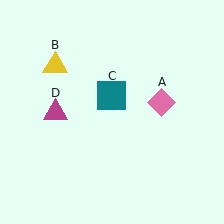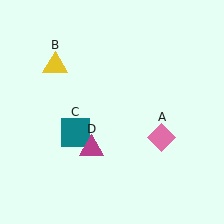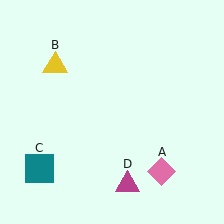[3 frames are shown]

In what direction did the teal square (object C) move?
The teal square (object C) moved down and to the left.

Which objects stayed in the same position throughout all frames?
Yellow triangle (object B) remained stationary.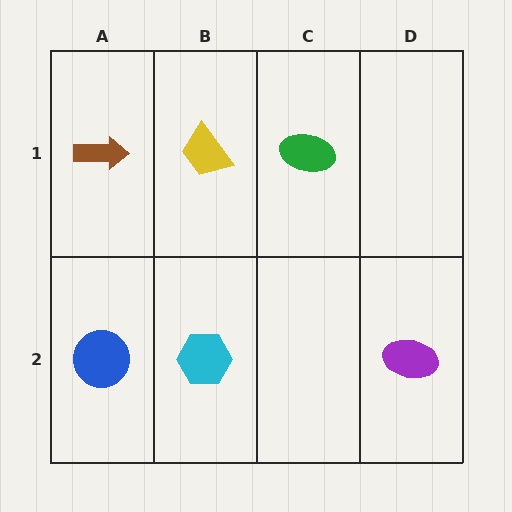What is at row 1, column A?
A brown arrow.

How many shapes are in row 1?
3 shapes.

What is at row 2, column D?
A purple ellipse.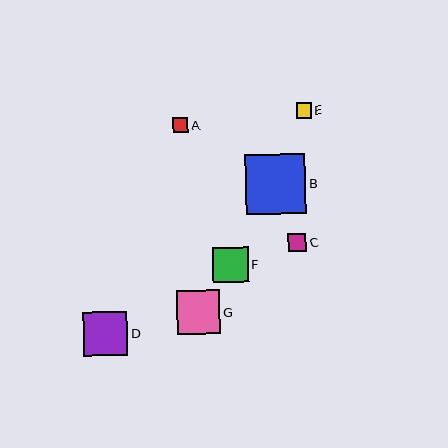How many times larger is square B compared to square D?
Square B is approximately 1.4 times the size of square D.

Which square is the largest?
Square B is the largest with a size of approximately 60 pixels.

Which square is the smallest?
Square E is the smallest with a size of approximately 15 pixels.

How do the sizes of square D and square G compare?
Square D and square G are approximately the same size.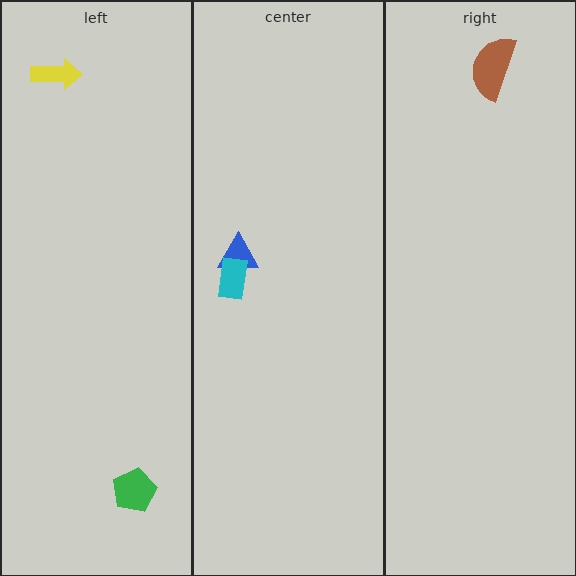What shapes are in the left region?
The green pentagon, the yellow arrow.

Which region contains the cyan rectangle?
The center region.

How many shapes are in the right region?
1.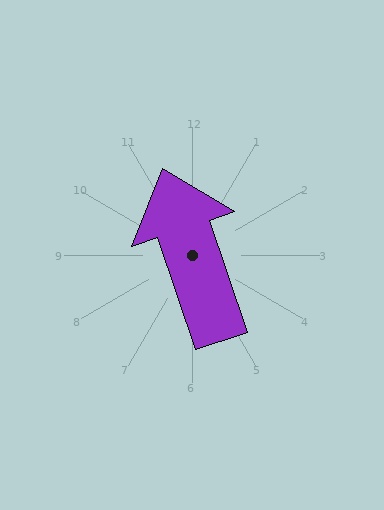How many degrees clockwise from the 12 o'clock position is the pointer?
Approximately 341 degrees.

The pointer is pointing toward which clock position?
Roughly 11 o'clock.